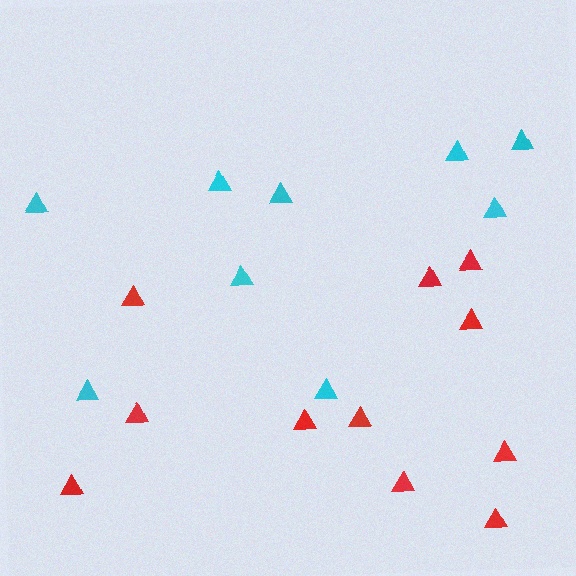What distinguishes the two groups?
There are 2 groups: one group of cyan triangles (9) and one group of red triangles (11).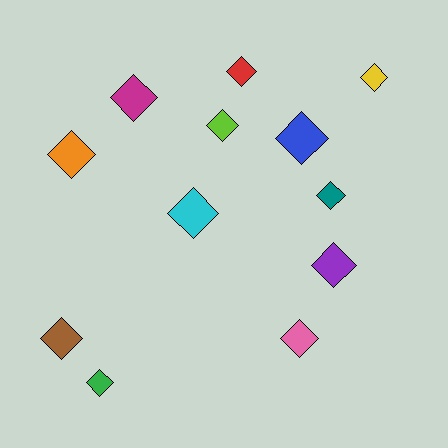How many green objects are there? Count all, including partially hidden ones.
There is 1 green object.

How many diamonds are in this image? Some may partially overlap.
There are 12 diamonds.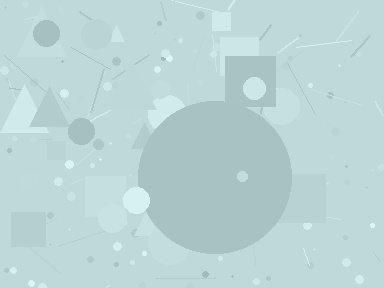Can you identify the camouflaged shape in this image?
The camouflaged shape is a circle.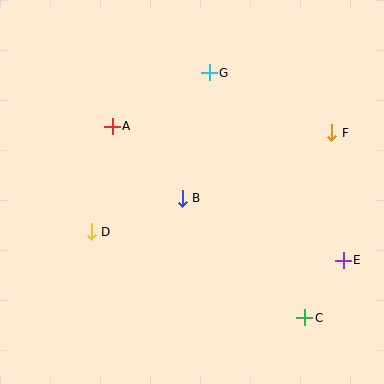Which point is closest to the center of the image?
Point B at (182, 198) is closest to the center.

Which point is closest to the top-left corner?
Point A is closest to the top-left corner.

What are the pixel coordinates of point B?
Point B is at (182, 198).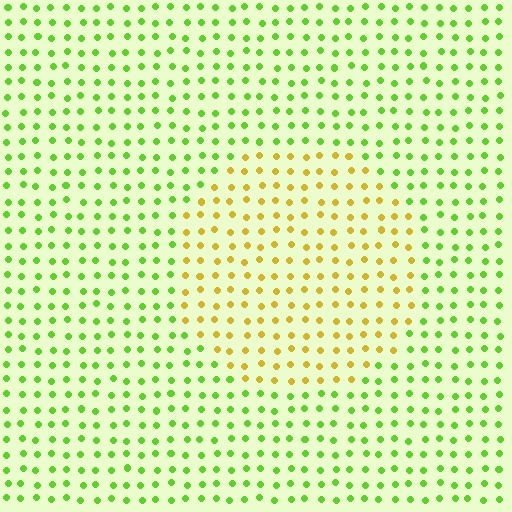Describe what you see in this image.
The image is filled with small lime elements in a uniform arrangement. A circle-shaped region is visible where the elements are tinted to a slightly different hue, forming a subtle color boundary.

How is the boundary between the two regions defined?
The boundary is defined purely by a slight shift in hue (about 52 degrees). Spacing, size, and orientation are identical on both sides.